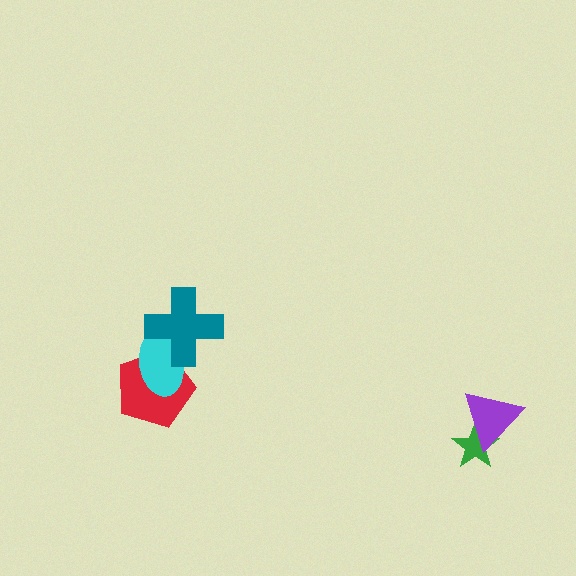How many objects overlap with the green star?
1 object overlaps with the green star.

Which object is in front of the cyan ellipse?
The teal cross is in front of the cyan ellipse.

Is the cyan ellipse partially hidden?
Yes, it is partially covered by another shape.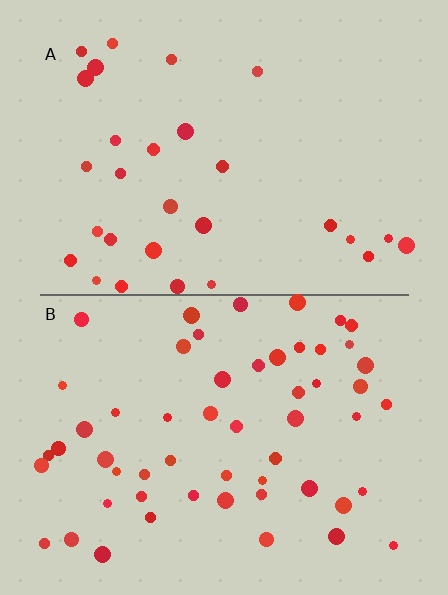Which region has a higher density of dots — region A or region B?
B (the bottom).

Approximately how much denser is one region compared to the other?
Approximately 1.9× — region B over region A.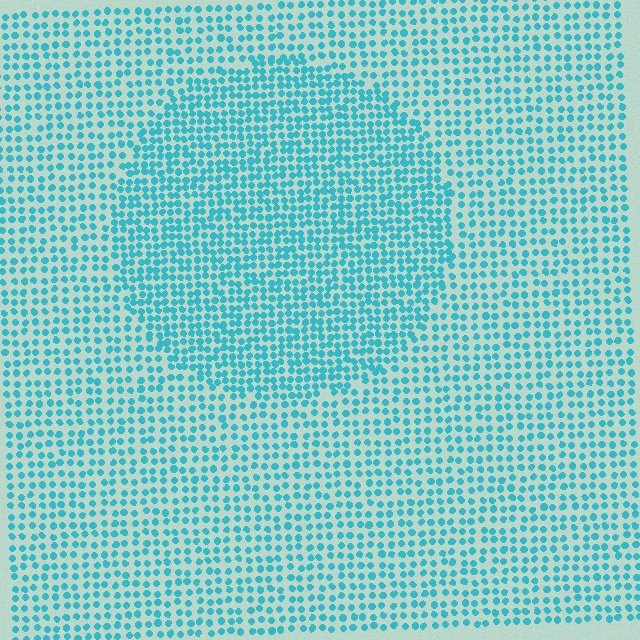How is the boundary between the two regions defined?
The boundary is defined by a change in element density (approximately 1.6x ratio). All elements are the same color, size, and shape.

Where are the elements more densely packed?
The elements are more densely packed inside the circle boundary.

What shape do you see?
I see a circle.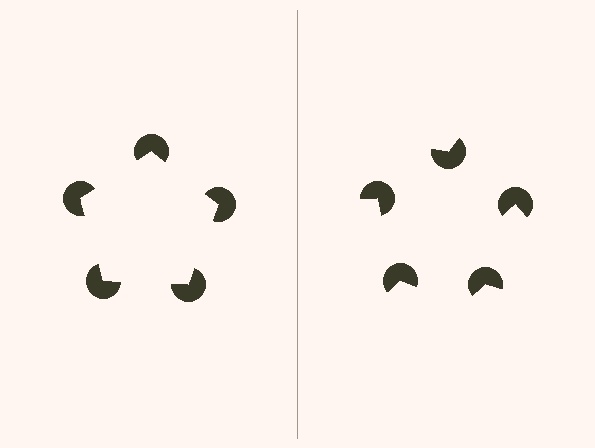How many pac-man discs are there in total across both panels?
10 — 5 on each side.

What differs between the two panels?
The pac-man discs are positioned identically on both sides; only the wedge orientations differ. On the left they align to a pentagon; on the right they are misaligned.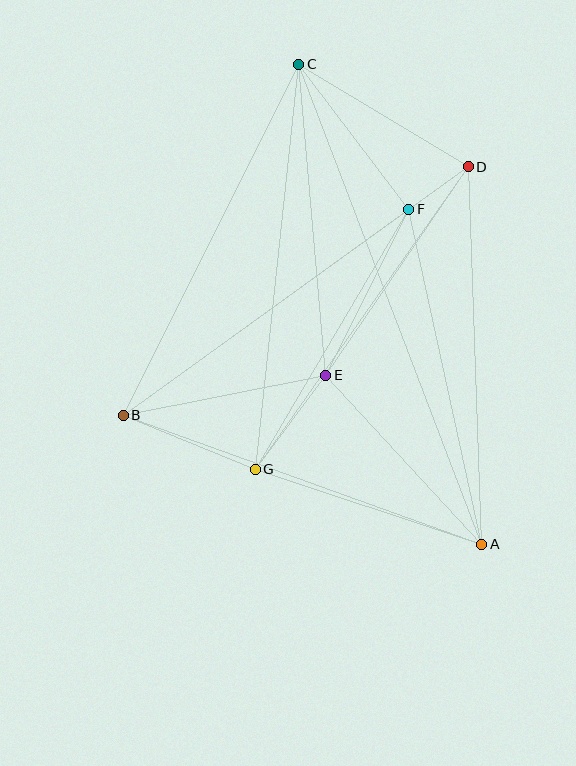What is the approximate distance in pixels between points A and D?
The distance between A and D is approximately 378 pixels.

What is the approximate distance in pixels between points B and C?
The distance between B and C is approximately 392 pixels.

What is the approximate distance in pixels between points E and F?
The distance between E and F is approximately 185 pixels.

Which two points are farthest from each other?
Points A and C are farthest from each other.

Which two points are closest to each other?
Points D and F are closest to each other.